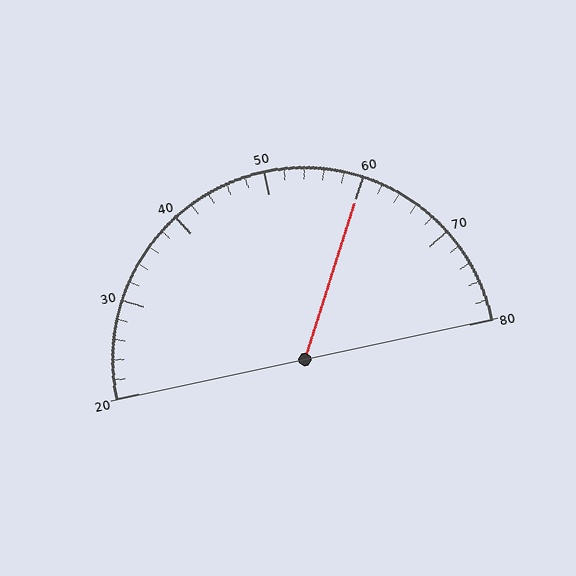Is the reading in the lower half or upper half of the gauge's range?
The reading is in the upper half of the range (20 to 80).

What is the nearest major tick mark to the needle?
The nearest major tick mark is 60.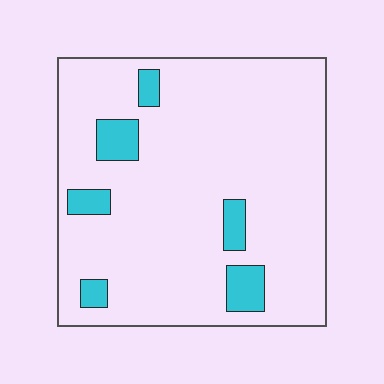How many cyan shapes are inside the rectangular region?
6.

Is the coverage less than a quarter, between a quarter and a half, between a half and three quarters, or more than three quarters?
Less than a quarter.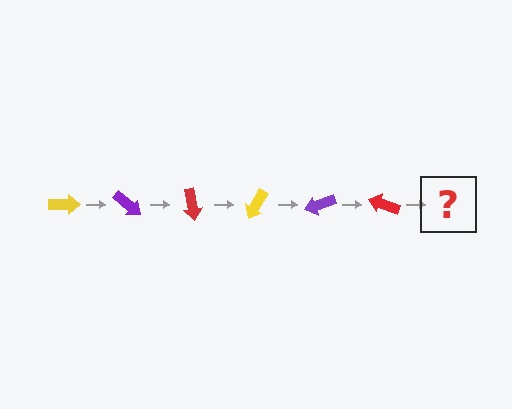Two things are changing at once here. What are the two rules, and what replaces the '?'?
The two rules are that it rotates 40 degrees each step and the color cycles through yellow, purple, and red. The '?' should be a yellow arrow, rotated 240 degrees from the start.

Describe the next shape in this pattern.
It should be a yellow arrow, rotated 240 degrees from the start.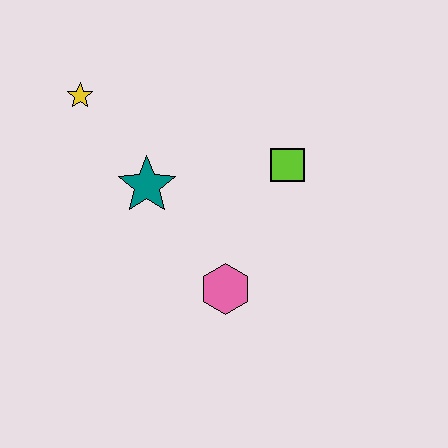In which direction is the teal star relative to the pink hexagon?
The teal star is above the pink hexagon.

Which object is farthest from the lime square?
The yellow star is farthest from the lime square.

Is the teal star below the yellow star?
Yes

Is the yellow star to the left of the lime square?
Yes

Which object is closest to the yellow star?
The teal star is closest to the yellow star.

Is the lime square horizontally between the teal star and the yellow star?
No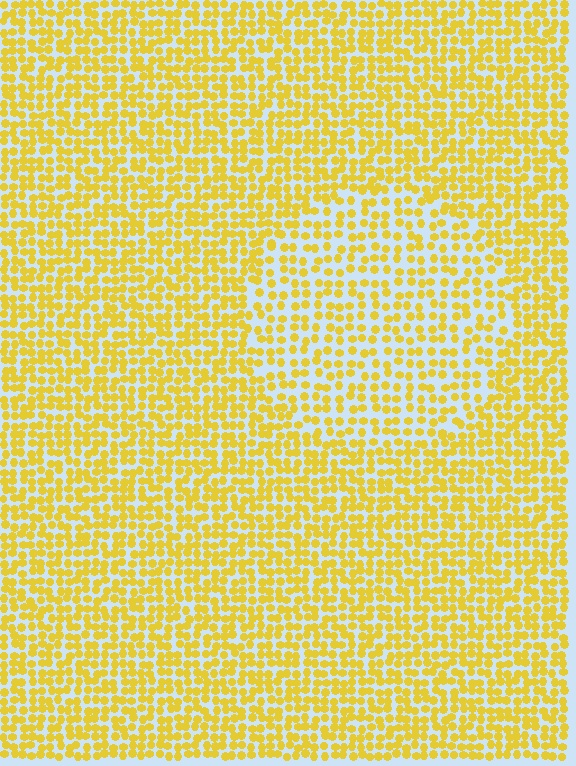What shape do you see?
I see a circle.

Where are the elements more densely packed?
The elements are more densely packed outside the circle boundary.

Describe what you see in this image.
The image contains small yellow elements arranged at two different densities. A circle-shaped region is visible where the elements are less densely packed than the surrounding area.